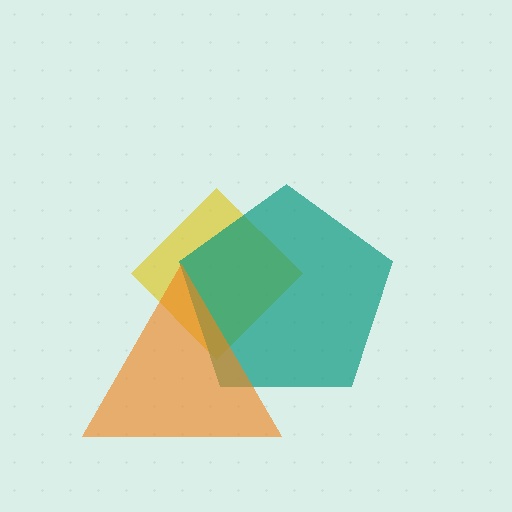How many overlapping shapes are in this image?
There are 3 overlapping shapes in the image.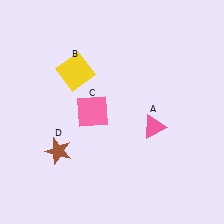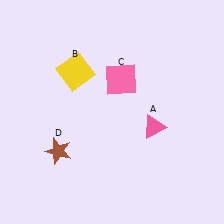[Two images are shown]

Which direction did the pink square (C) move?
The pink square (C) moved up.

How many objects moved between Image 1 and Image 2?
1 object moved between the two images.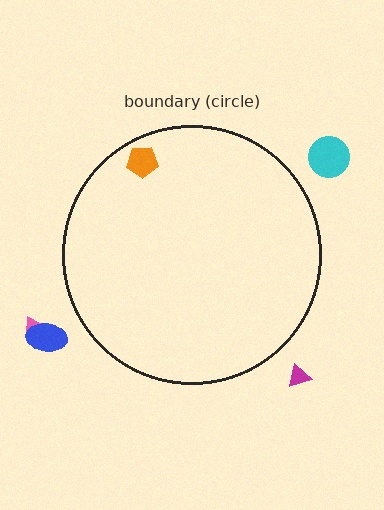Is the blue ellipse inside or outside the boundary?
Outside.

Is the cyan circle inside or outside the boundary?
Outside.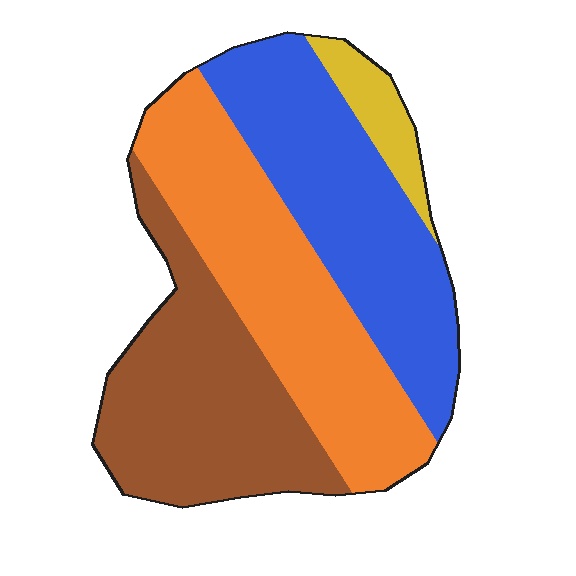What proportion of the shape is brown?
Brown covers 30% of the shape.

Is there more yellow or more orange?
Orange.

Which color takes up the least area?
Yellow, at roughly 5%.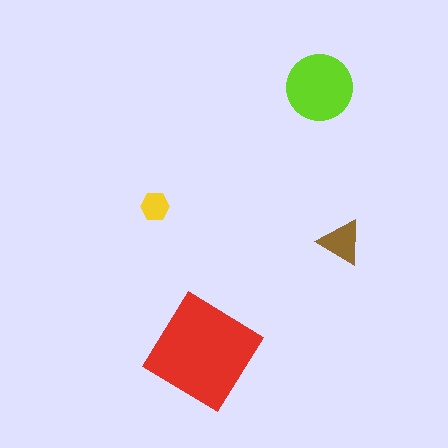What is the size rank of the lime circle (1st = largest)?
2nd.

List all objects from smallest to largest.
The yellow hexagon, the brown triangle, the lime circle, the red diamond.